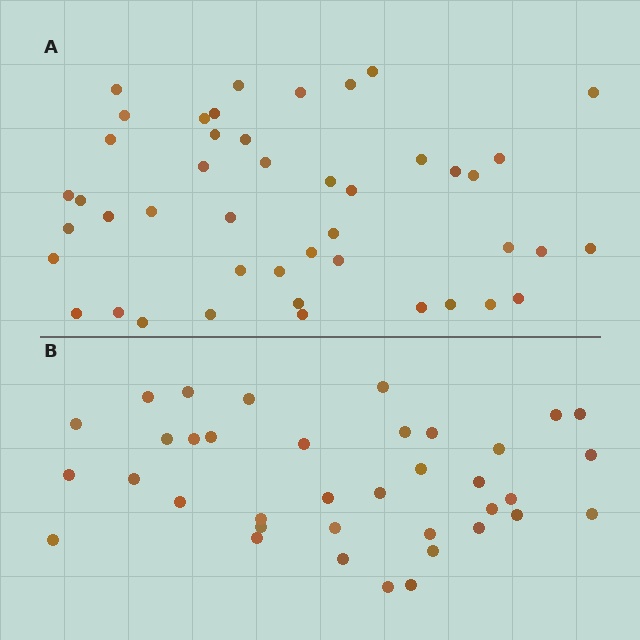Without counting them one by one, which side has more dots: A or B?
Region A (the top region) has more dots.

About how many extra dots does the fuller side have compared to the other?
Region A has roughly 8 or so more dots than region B.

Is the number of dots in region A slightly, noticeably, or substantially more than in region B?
Region A has only slightly more — the two regions are fairly close. The ratio is roughly 1.2 to 1.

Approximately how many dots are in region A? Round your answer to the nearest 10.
About 40 dots. (The exact count is 45, which rounds to 40.)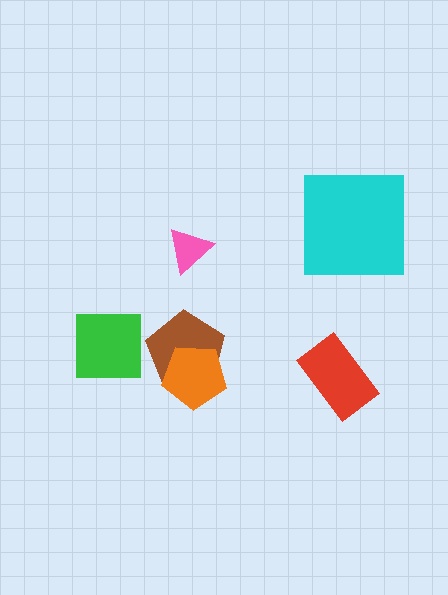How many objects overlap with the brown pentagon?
1 object overlaps with the brown pentagon.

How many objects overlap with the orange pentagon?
1 object overlaps with the orange pentagon.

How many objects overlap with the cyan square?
0 objects overlap with the cyan square.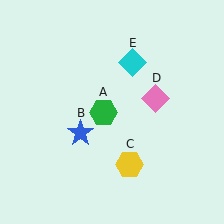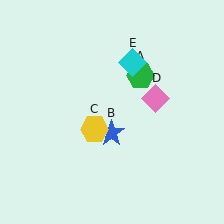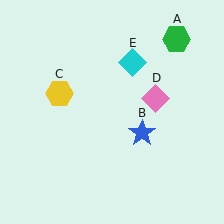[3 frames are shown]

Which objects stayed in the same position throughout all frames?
Pink diamond (object D) and cyan diamond (object E) remained stationary.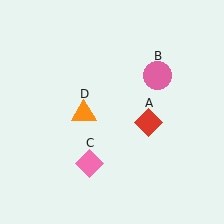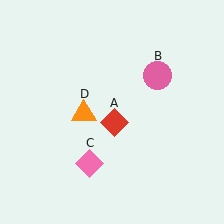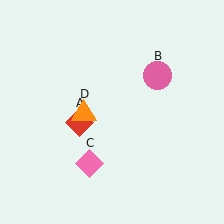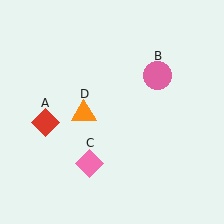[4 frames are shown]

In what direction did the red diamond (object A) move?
The red diamond (object A) moved left.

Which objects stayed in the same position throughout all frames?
Pink circle (object B) and pink diamond (object C) and orange triangle (object D) remained stationary.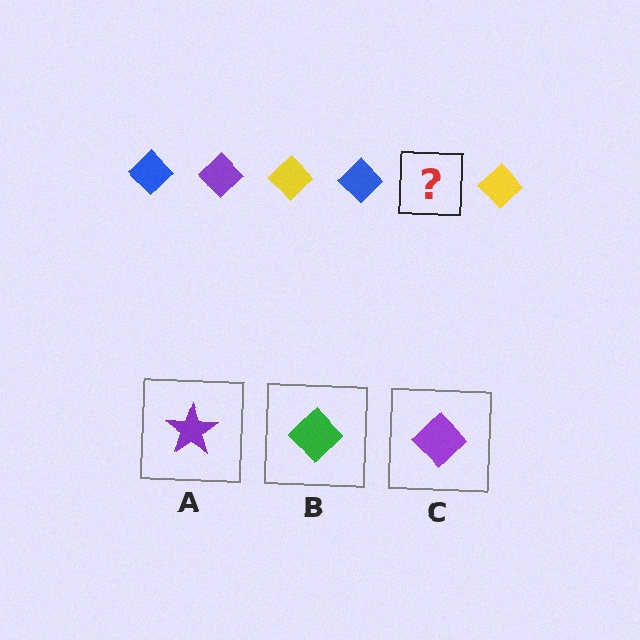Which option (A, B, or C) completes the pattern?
C.